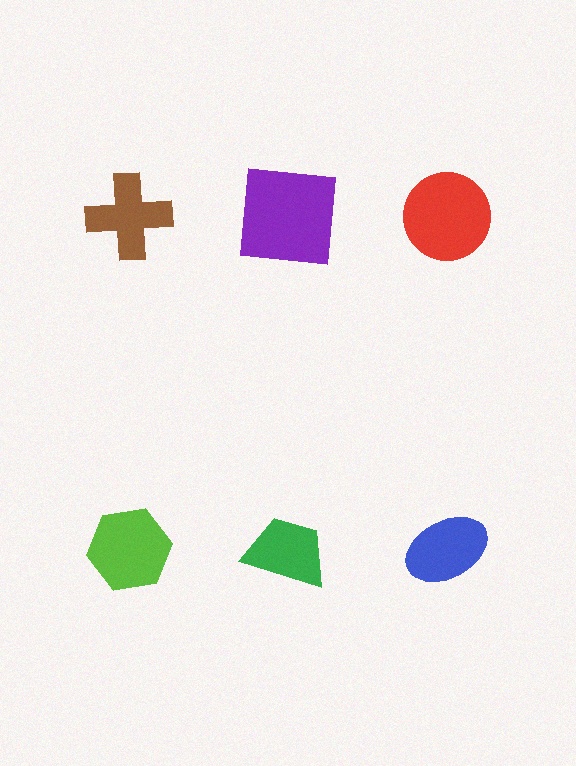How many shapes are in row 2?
3 shapes.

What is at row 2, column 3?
A blue ellipse.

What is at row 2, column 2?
A green trapezoid.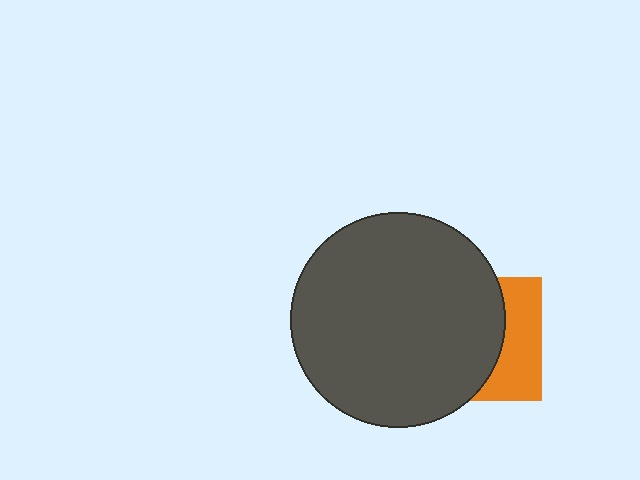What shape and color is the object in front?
The object in front is a dark gray circle.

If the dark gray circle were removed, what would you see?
You would see the complete orange square.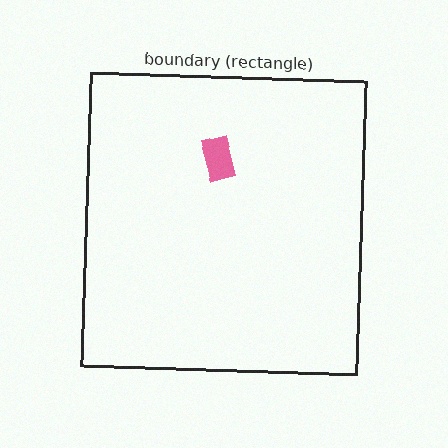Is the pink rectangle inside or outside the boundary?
Inside.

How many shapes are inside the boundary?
1 inside, 0 outside.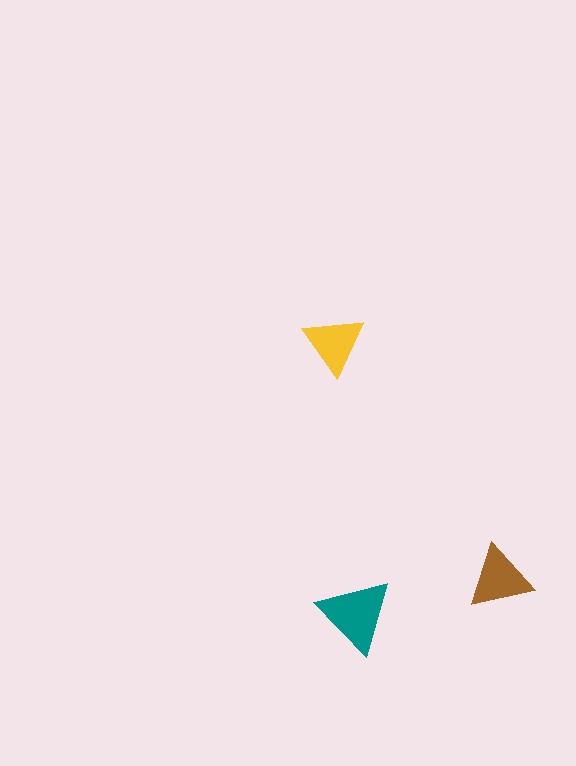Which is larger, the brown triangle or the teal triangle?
The teal one.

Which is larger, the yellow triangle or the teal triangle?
The teal one.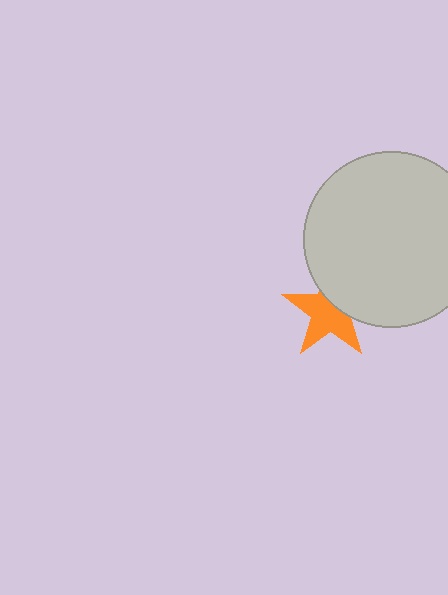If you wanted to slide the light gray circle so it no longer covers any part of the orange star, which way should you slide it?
Slide it toward the upper-right — that is the most direct way to separate the two shapes.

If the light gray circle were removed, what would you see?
You would see the complete orange star.